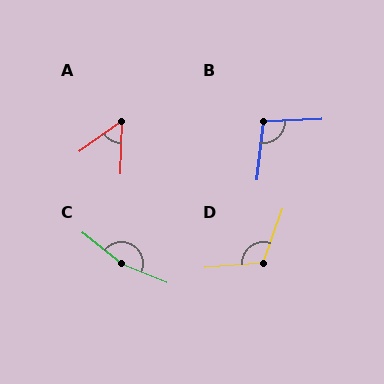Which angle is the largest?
C, at approximately 163 degrees.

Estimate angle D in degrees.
Approximately 114 degrees.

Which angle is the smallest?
A, at approximately 53 degrees.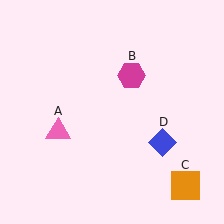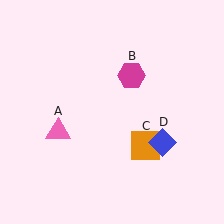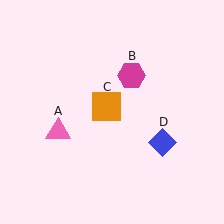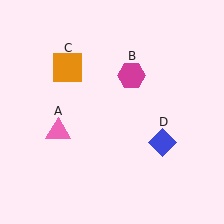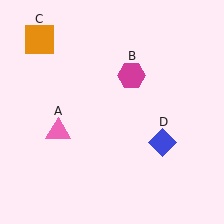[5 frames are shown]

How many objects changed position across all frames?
1 object changed position: orange square (object C).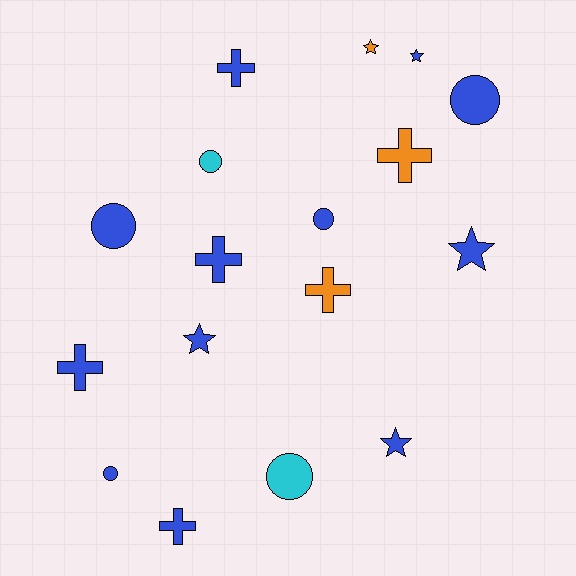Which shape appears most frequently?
Circle, with 6 objects.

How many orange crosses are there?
There are 2 orange crosses.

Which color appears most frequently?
Blue, with 12 objects.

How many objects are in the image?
There are 17 objects.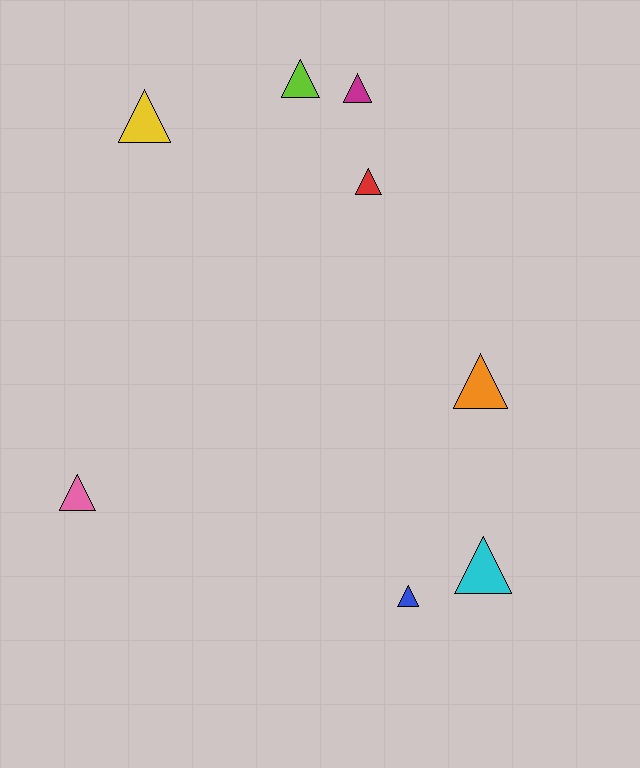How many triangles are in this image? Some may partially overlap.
There are 8 triangles.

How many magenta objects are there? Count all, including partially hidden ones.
There is 1 magenta object.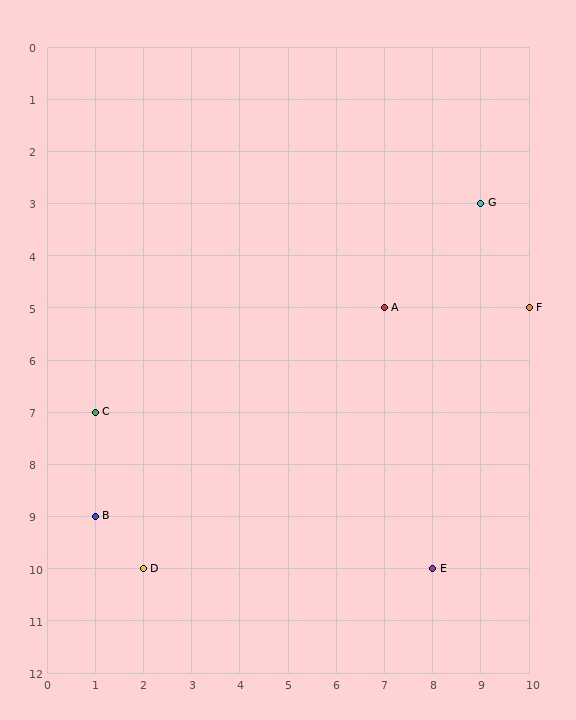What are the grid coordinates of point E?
Point E is at grid coordinates (8, 10).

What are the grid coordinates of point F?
Point F is at grid coordinates (10, 5).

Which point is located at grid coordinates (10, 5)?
Point F is at (10, 5).